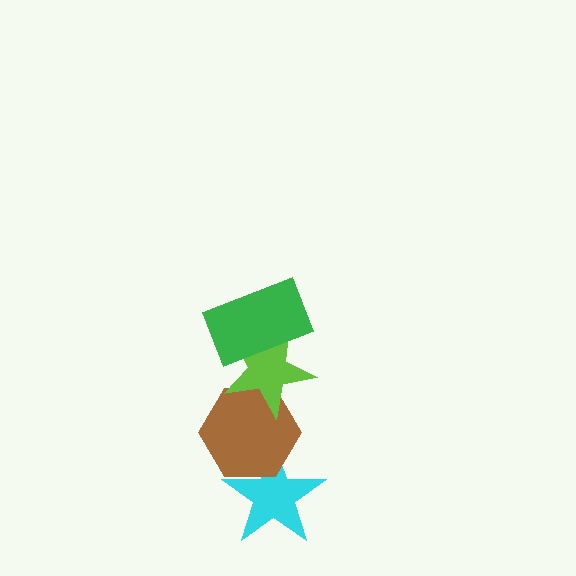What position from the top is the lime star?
The lime star is 2nd from the top.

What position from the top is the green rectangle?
The green rectangle is 1st from the top.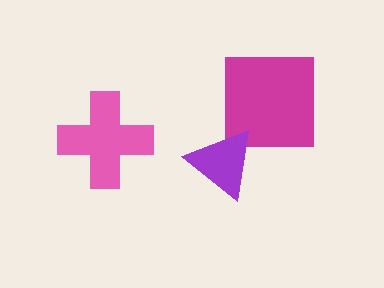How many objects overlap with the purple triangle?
1 object overlaps with the purple triangle.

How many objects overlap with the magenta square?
1 object overlaps with the magenta square.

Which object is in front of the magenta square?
The purple triangle is in front of the magenta square.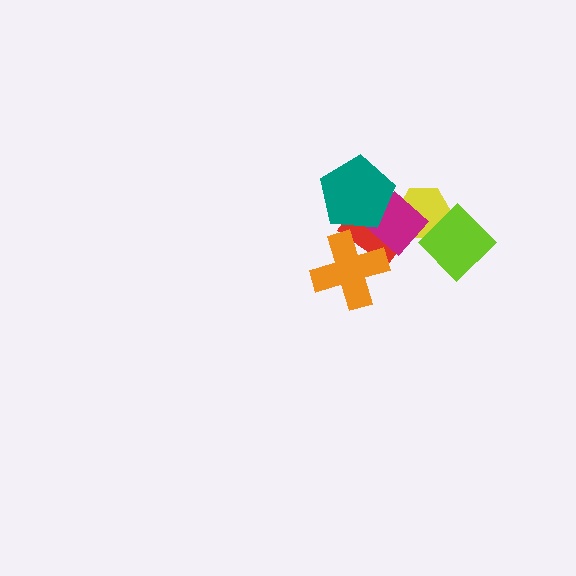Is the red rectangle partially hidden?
Yes, it is partially covered by another shape.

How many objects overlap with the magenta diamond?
4 objects overlap with the magenta diamond.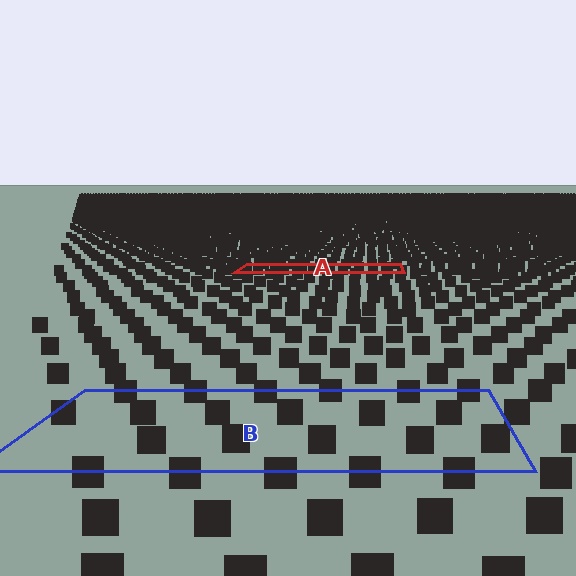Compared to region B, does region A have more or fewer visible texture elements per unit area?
Region A has more texture elements per unit area — they are packed more densely because it is farther away.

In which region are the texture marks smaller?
The texture marks are smaller in region A, because it is farther away.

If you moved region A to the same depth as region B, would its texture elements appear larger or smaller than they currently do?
They would appear larger. At a closer depth, the same texture elements are projected at a bigger on-screen size.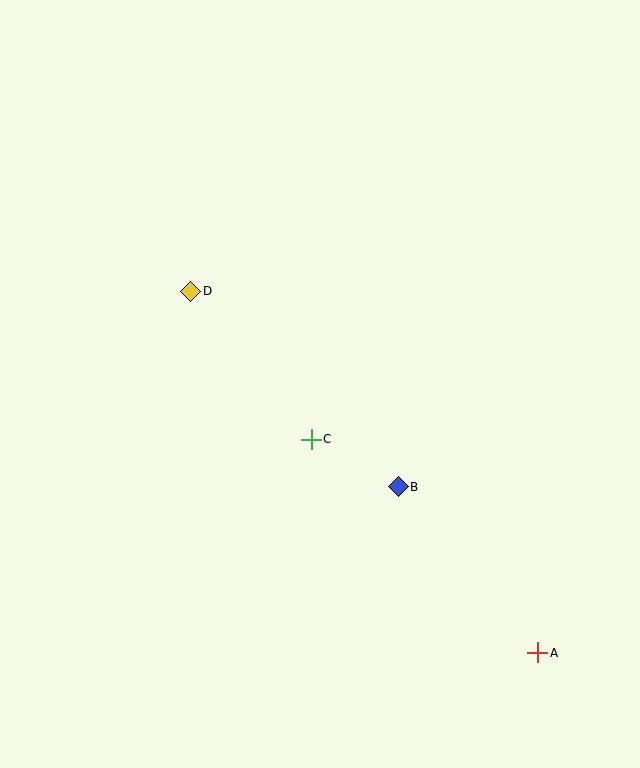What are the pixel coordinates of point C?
Point C is at (311, 439).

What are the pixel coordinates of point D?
Point D is at (191, 291).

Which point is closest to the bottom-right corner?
Point A is closest to the bottom-right corner.